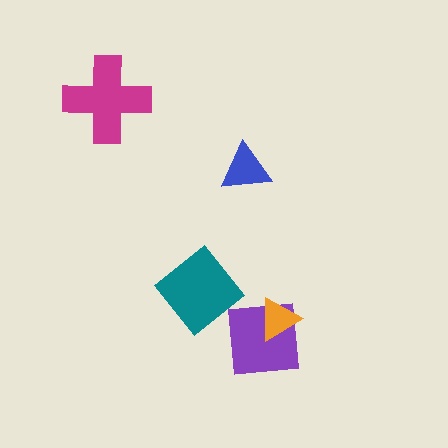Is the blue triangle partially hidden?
No, no other shape covers it.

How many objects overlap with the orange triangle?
1 object overlaps with the orange triangle.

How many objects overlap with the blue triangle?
0 objects overlap with the blue triangle.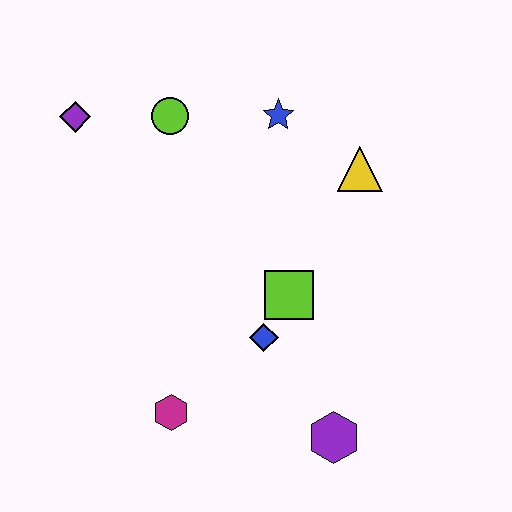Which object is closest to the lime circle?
The purple diamond is closest to the lime circle.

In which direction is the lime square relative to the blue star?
The lime square is below the blue star.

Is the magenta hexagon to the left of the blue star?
Yes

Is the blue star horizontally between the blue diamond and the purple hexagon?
Yes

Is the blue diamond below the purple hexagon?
No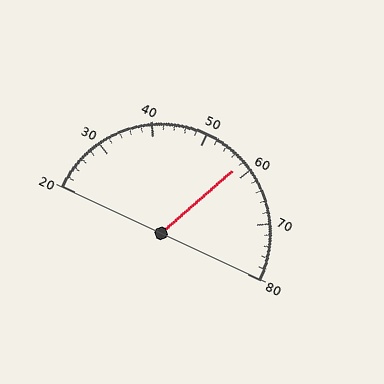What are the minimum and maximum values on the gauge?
The gauge ranges from 20 to 80.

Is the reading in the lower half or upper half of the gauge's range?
The reading is in the upper half of the range (20 to 80).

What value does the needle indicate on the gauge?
The needle indicates approximately 58.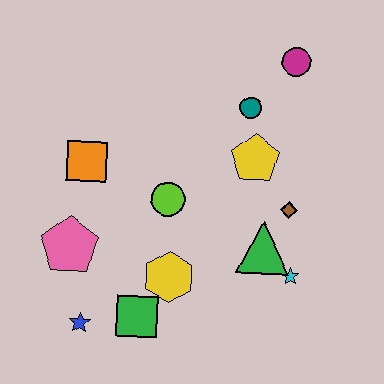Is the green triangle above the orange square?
No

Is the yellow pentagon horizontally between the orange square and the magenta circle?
Yes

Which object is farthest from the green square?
The magenta circle is farthest from the green square.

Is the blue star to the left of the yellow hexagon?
Yes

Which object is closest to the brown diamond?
The green triangle is closest to the brown diamond.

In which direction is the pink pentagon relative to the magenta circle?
The pink pentagon is to the left of the magenta circle.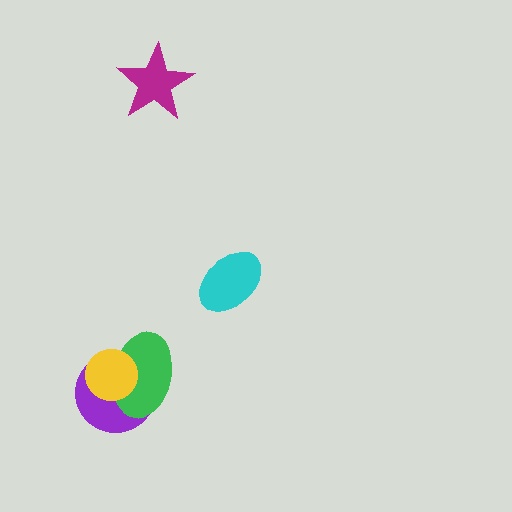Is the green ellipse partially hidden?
Yes, it is partially covered by another shape.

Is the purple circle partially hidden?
Yes, it is partially covered by another shape.